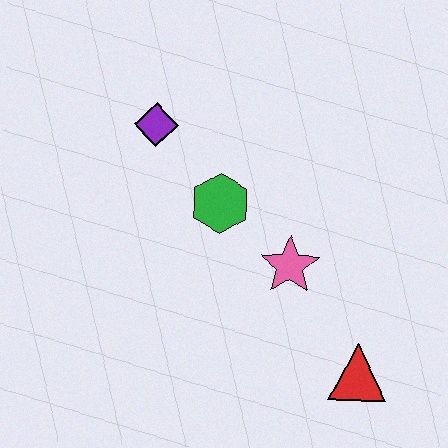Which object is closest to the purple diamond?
The green hexagon is closest to the purple diamond.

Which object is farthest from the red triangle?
The purple diamond is farthest from the red triangle.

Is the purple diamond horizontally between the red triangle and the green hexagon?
No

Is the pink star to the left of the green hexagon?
No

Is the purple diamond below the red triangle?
No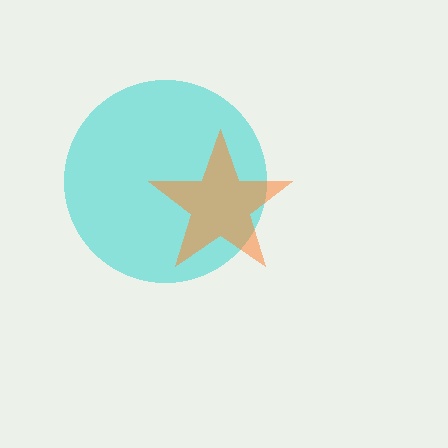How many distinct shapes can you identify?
There are 2 distinct shapes: a cyan circle, an orange star.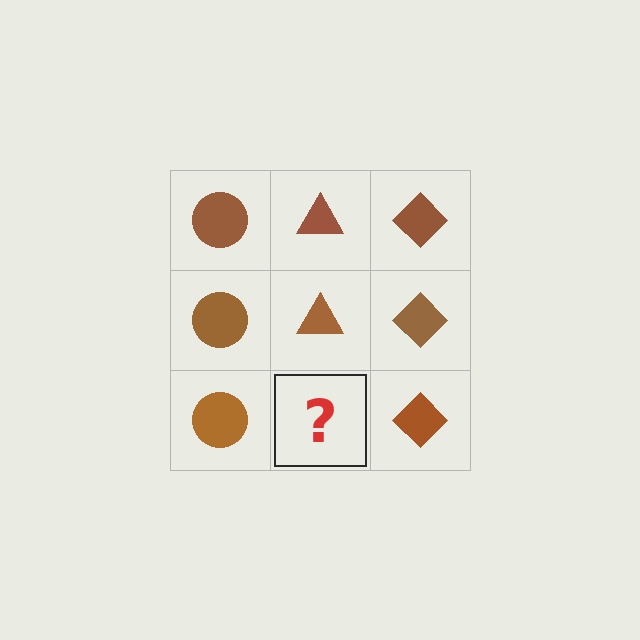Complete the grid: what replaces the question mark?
The question mark should be replaced with a brown triangle.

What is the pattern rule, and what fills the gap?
The rule is that each column has a consistent shape. The gap should be filled with a brown triangle.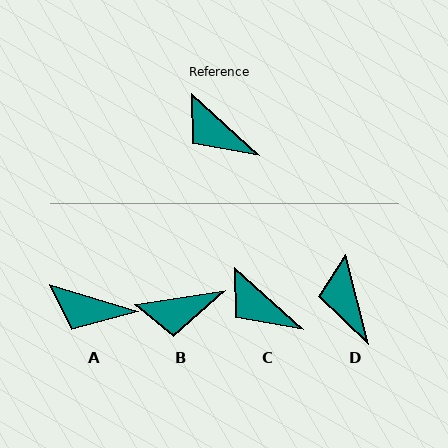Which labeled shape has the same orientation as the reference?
C.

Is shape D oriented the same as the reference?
No, it is off by about 34 degrees.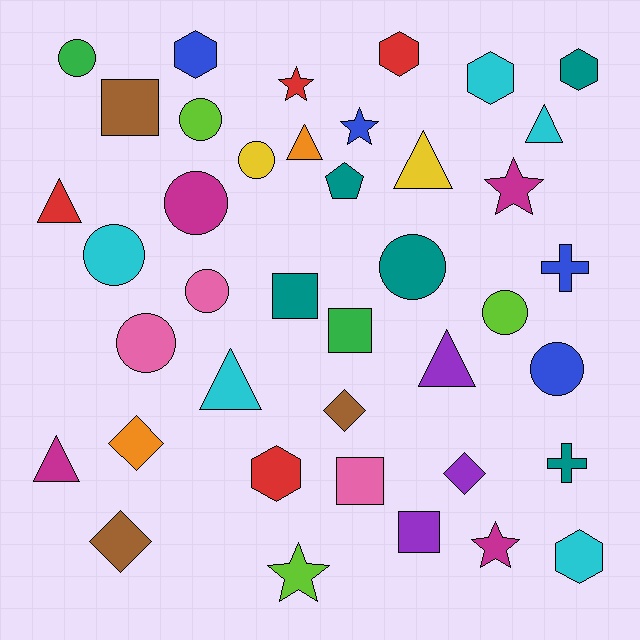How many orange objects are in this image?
There are 2 orange objects.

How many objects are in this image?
There are 40 objects.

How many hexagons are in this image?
There are 6 hexagons.